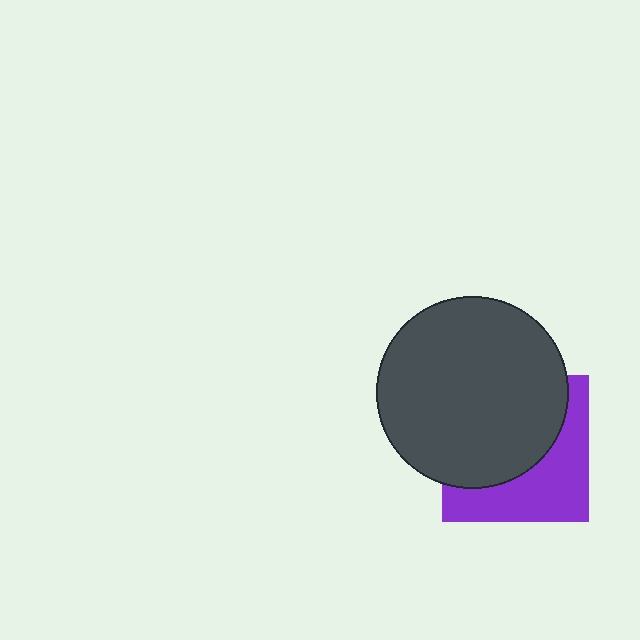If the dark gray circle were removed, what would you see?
You would see the complete purple square.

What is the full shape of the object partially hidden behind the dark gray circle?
The partially hidden object is a purple square.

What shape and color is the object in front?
The object in front is a dark gray circle.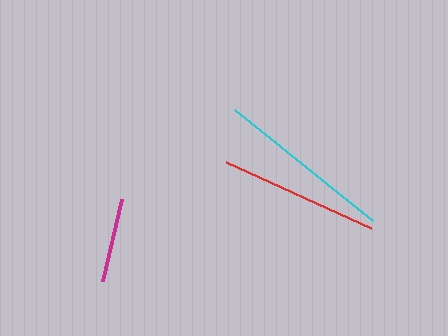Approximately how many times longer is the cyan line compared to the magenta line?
The cyan line is approximately 2.1 times the length of the magenta line.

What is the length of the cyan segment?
The cyan segment is approximately 177 pixels long.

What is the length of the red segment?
The red segment is approximately 160 pixels long.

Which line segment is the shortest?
The magenta line is the shortest at approximately 84 pixels.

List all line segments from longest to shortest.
From longest to shortest: cyan, red, magenta.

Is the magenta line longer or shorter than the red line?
The red line is longer than the magenta line.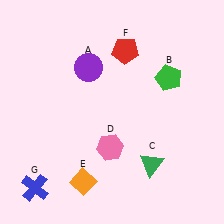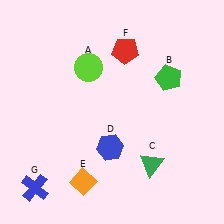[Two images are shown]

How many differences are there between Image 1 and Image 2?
There are 2 differences between the two images.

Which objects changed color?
A changed from purple to lime. D changed from pink to blue.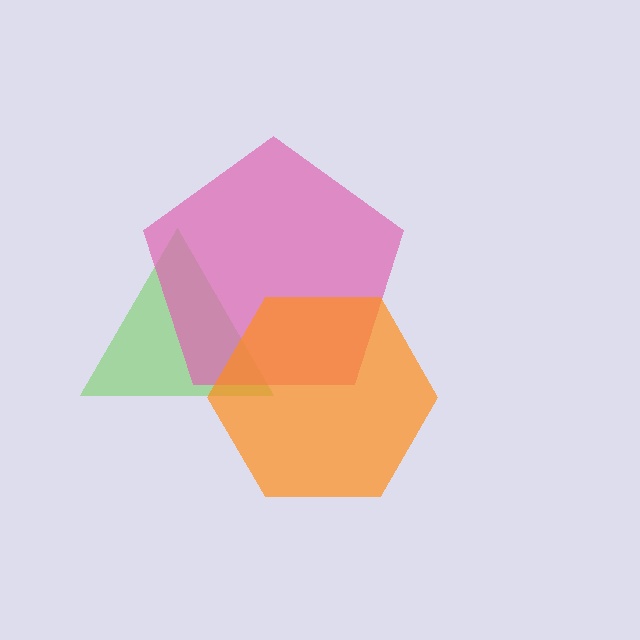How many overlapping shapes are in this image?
There are 3 overlapping shapes in the image.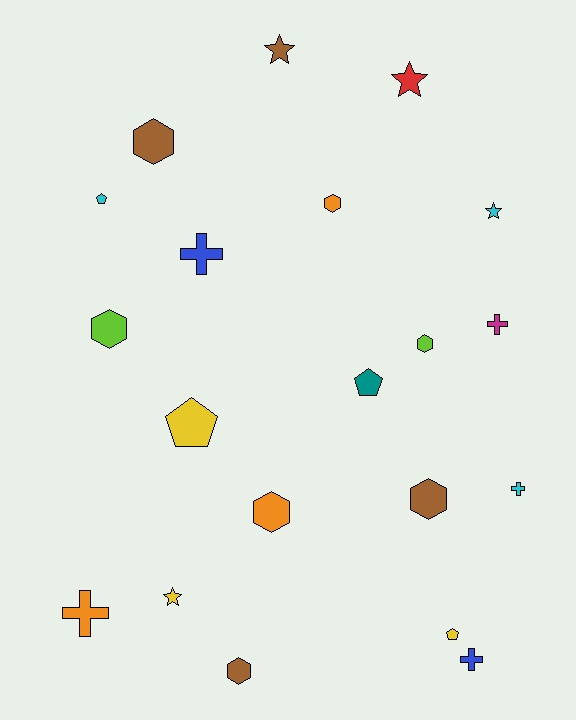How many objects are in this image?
There are 20 objects.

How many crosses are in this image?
There are 5 crosses.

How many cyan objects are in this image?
There are 3 cyan objects.